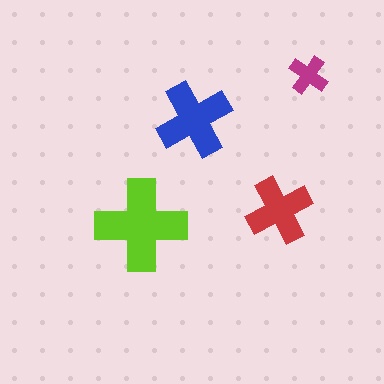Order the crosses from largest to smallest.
the lime one, the blue one, the red one, the magenta one.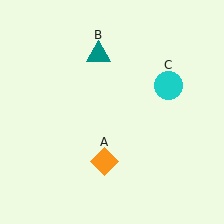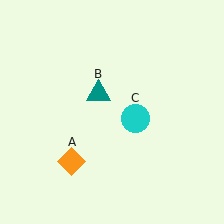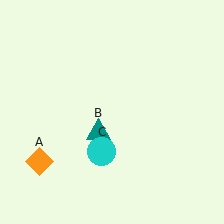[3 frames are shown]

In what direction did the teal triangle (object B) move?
The teal triangle (object B) moved down.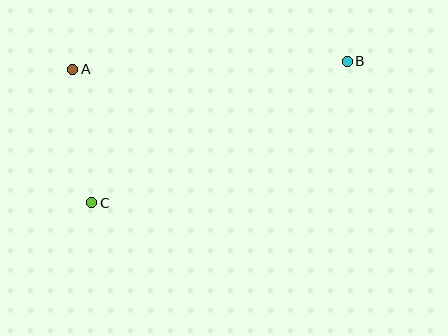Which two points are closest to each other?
Points A and C are closest to each other.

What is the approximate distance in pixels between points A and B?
The distance between A and B is approximately 274 pixels.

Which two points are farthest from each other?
Points B and C are farthest from each other.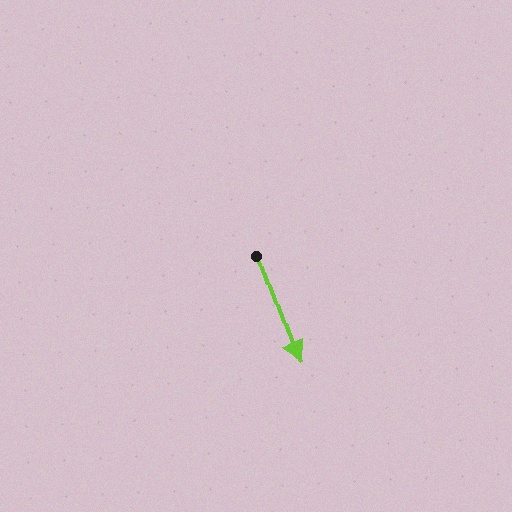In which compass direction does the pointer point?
South.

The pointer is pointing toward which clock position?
Roughly 5 o'clock.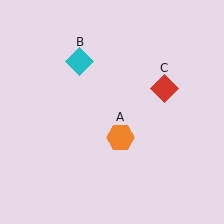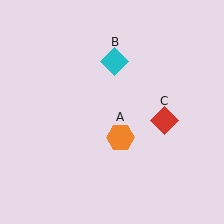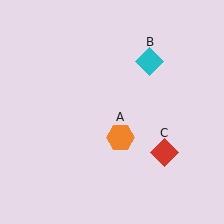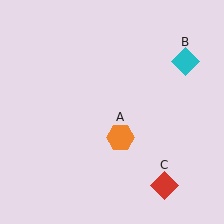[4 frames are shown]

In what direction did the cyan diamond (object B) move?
The cyan diamond (object B) moved right.